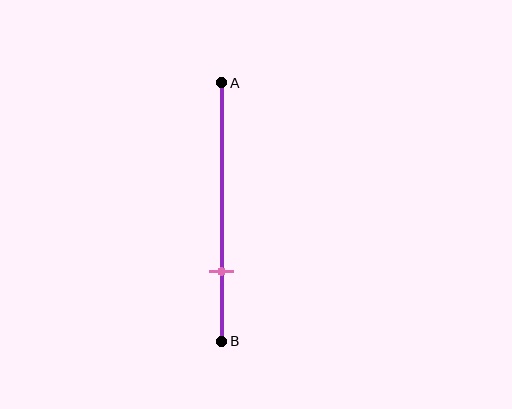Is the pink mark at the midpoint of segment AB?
No, the mark is at about 75% from A, not at the 50% midpoint.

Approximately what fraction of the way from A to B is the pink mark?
The pink mark is approximately 75% of the way from A to B.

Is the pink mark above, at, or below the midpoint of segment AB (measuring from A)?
The pink mark is below the midpoint of segment AB.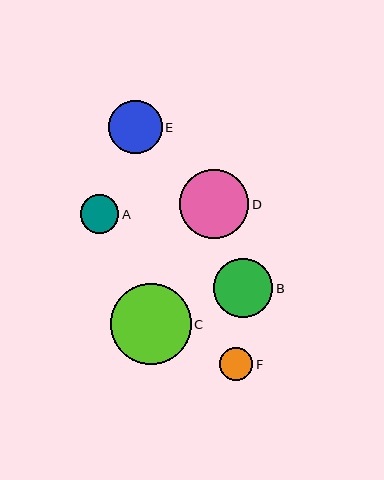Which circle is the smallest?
Circle F is the smallest with a size of approximately 33 pixels.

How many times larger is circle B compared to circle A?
Circle B is approximately 1.5 times the size of circle A.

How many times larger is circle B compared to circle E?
Circle B is approximately 1.1 times the size of circle E.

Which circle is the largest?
Circle C is the largest with a size of approximately 81 pixels.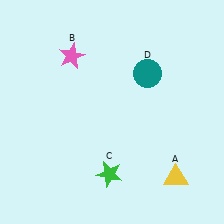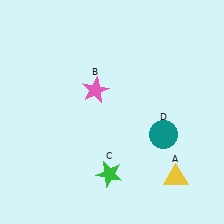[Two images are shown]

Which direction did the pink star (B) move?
The pink star (B) moved down.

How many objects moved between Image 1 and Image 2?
2 objects moved between the two images.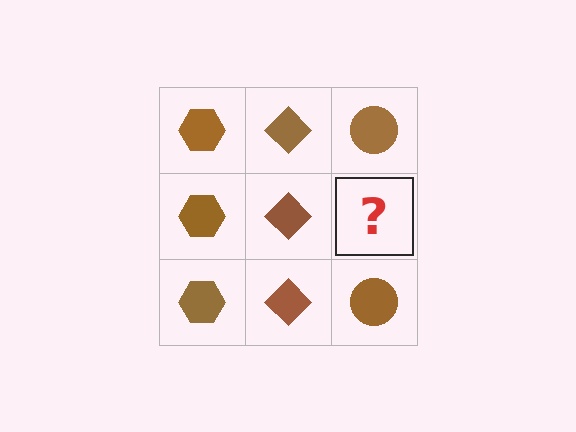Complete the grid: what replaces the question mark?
The question mark should be replaced with a brown circle.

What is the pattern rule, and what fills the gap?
The rule is that each column has a consistent shape. The gap should be filled with a brown circle.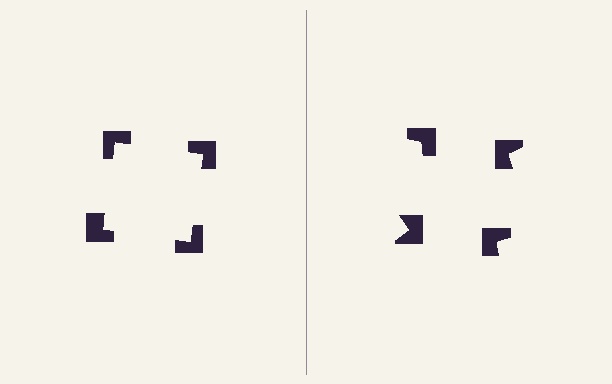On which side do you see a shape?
An illusory square appears on the left side. On the right side the wedge cuts are rotated, so no coherent shape forms.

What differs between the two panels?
The notched squares are positioned identically on both sides; only the wedge orientations differ. On the left they align to a square; on the right they are misaligned.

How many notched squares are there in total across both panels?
8 — 4 on each side.